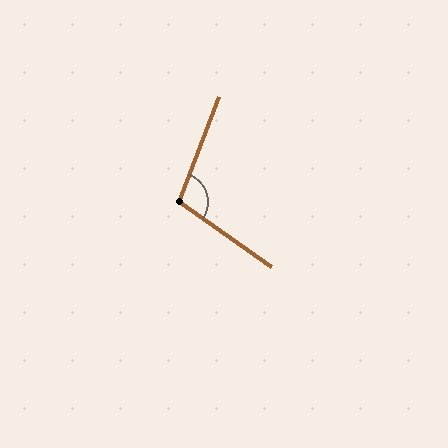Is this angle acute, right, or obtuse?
It is obtuse.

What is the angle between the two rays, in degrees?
Approximately 104 degrees.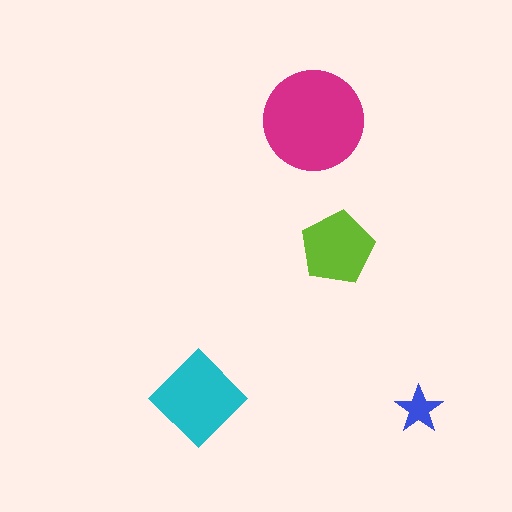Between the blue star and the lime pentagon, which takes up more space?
The lime pentagon.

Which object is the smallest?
The blue star.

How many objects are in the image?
There are 4 objects in the image.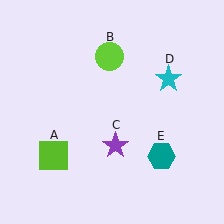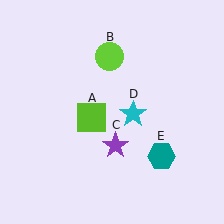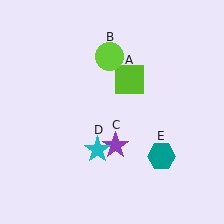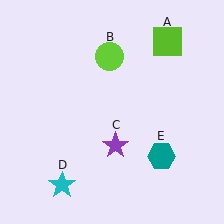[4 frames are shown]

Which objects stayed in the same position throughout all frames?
Lime circle (object B) and purple star (object C) and teal hexagon (object E) remained stationary.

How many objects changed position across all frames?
2 objects changed position: lime square (object A), cyan star (object D).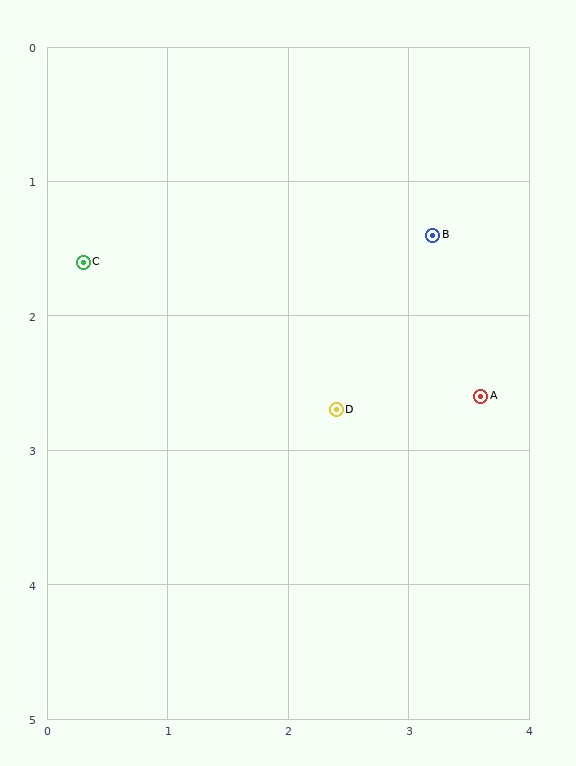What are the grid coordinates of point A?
Point A is at approximately (3.6, 2.6).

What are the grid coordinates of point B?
Point B is at approximately (3.2, 1.4).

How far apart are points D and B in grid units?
Points D and B are about 1.5 grid units apart.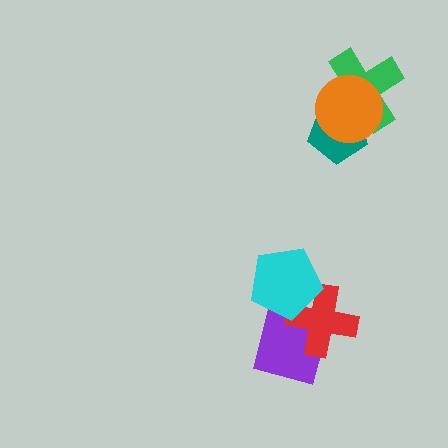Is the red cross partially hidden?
Yes, it is partially covered by another shape.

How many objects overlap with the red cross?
2 objects overlap with the red cross.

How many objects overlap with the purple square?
1 object overlaps with the purple square.